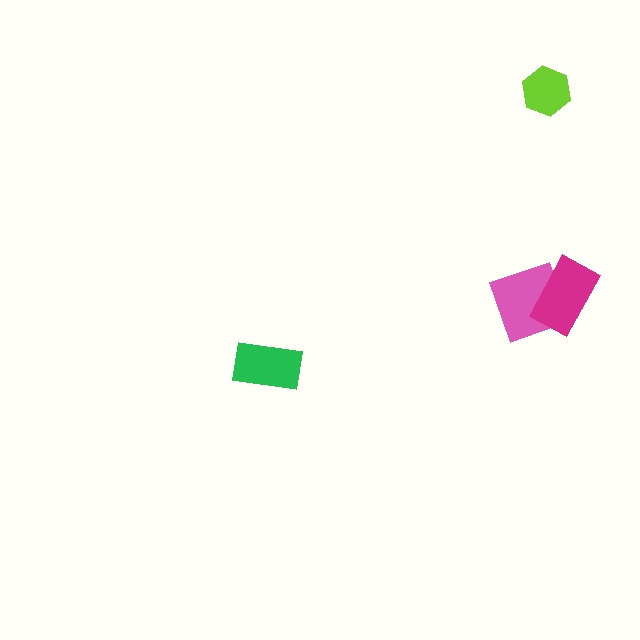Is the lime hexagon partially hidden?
No, no other shape covers it.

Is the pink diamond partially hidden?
Yes, it is partially covered by another shape.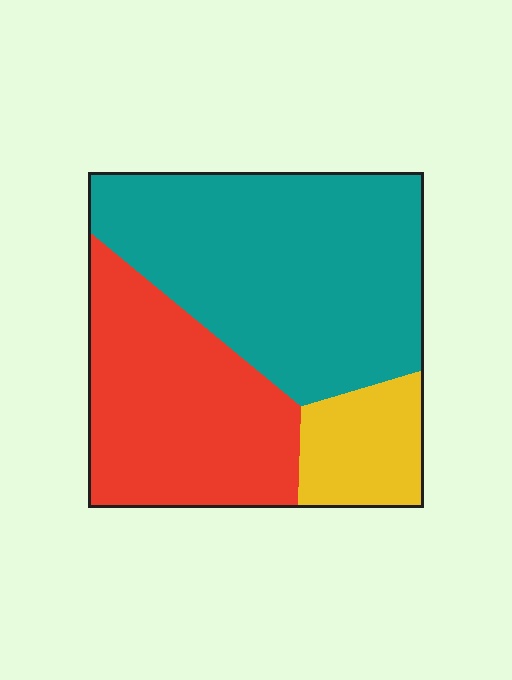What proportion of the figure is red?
Red covers about 35% of the figure.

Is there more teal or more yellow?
Teal.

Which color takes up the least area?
Yellow, at roughly 15%.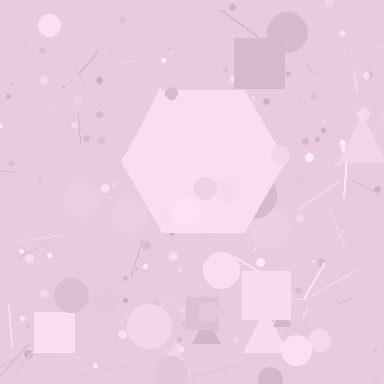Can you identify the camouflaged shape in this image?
The camouflaged shape is a hexagon.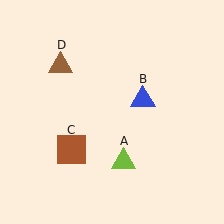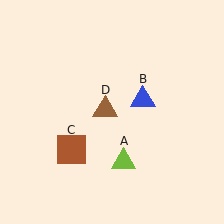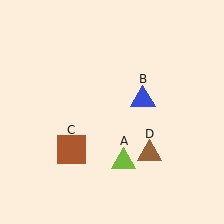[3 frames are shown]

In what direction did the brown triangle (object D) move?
The brown triangle (object D) moved down and to the right.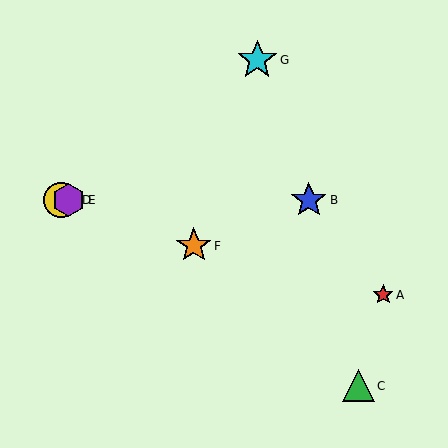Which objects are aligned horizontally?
Objects B, D, E are aligned horizontally.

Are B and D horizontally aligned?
Yes, both are at y≈200.